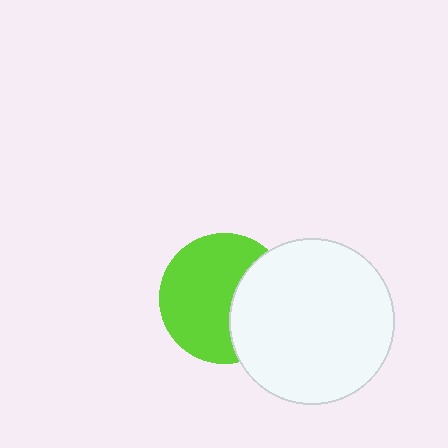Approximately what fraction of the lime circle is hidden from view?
Roughly 35% of the lime circle is hidden behind the white circle.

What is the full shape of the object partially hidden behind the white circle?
The partially hidden object is a lime circle.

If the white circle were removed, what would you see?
You would see the complete lime circle.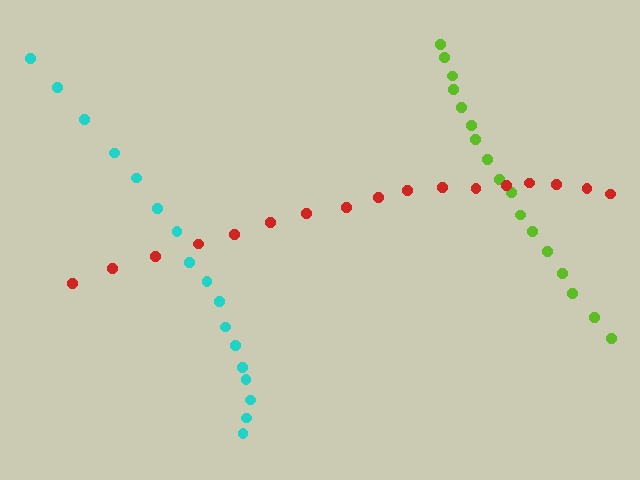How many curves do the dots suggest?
There are 3 distinct paths.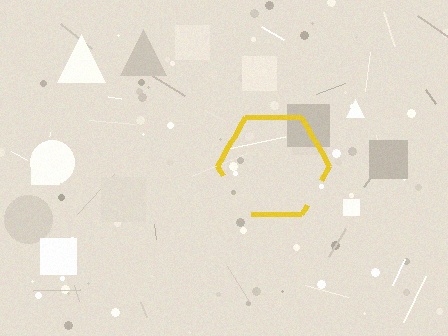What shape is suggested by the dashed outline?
The dashed outline suggests a hexagon.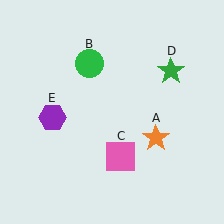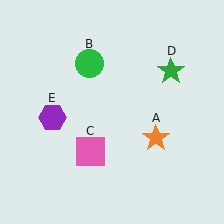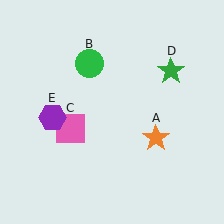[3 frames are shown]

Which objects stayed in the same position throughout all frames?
Orange star (object A) and green circle (object B) and green star (object D) and purple hexagon (object E) remained stationary.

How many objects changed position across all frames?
1 object changed position: pink square (object C).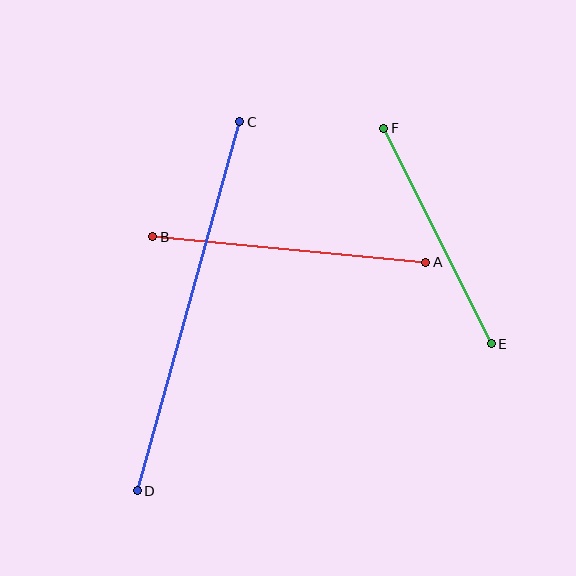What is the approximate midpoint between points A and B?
The midpoint is at approximately (289, 249) pixels.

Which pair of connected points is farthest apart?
Points C and D are farthest apart.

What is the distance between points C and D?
The distance is approximately 383 pixels.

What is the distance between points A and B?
The distance is approximately 275 pixels.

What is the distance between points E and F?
The distance is approximately 241 pixels.